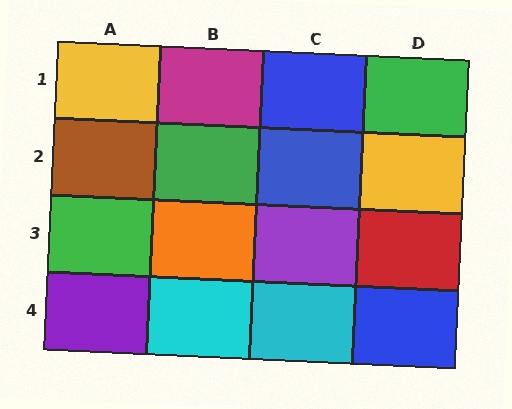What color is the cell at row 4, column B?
Cyan.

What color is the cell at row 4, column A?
Purple.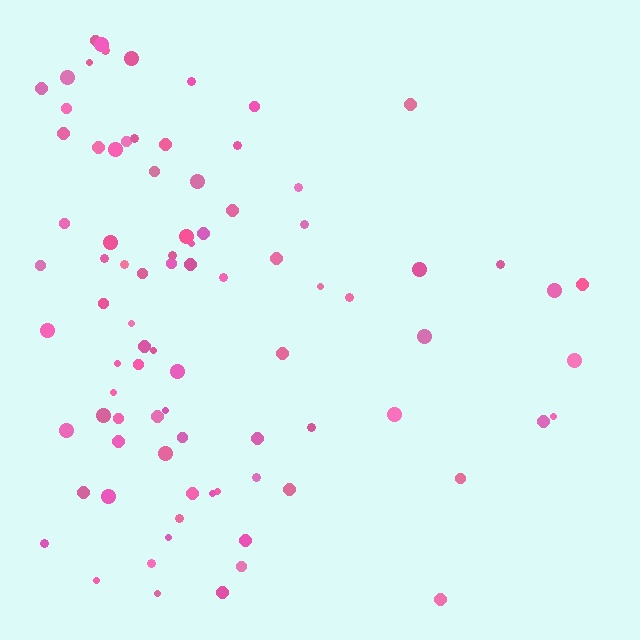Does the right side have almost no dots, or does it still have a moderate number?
Still a moderate number, just noticeably fewer than the left.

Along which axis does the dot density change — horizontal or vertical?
Horizontal.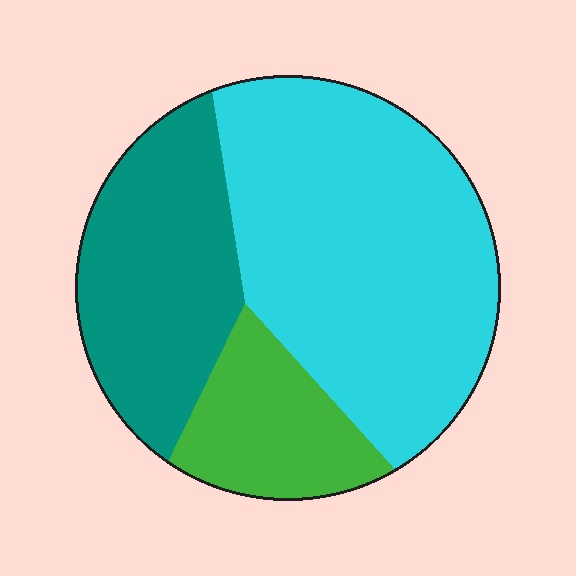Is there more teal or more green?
Teal.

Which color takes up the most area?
Cyan, at roughly 55%.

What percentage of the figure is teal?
Teal covers 29% of the figure.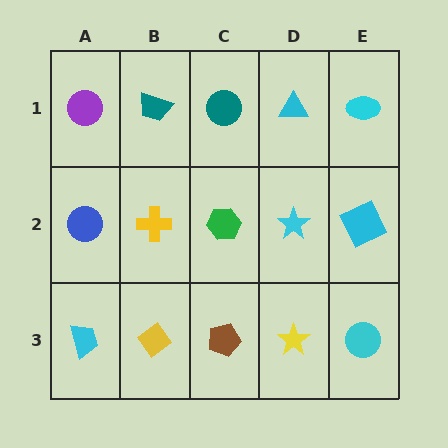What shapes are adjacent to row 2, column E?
A cyan ellipse (row 1, column E), a cyan circle (row 3, column E), a cyan star (row 2, column D).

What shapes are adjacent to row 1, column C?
A green hexagon (row 2, column C), a teal trapezoid (row 1, column B), a cyan triangle (row 1, column D).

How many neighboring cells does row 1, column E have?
2.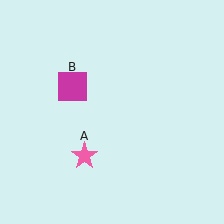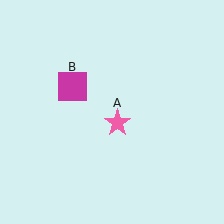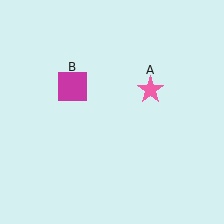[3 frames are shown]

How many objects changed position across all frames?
1 object changed position: pink star (object A).